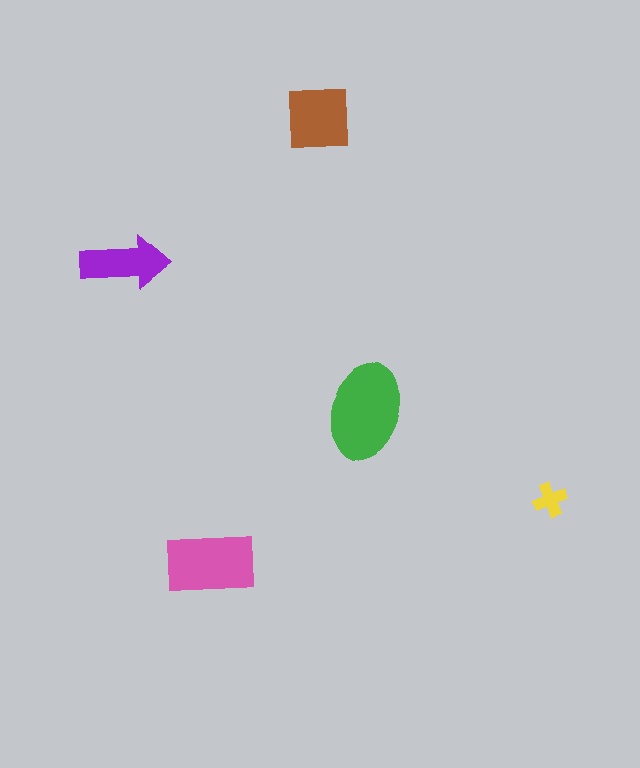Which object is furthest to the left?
The purple arrow is leftmost.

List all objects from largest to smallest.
The green ellipse, the pink rectangle, the brown square, the purple arrow, the yellow cross.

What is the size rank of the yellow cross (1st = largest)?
5th.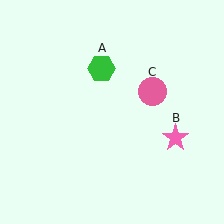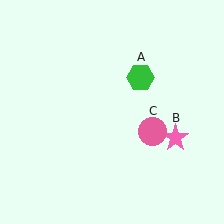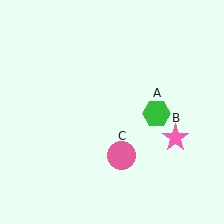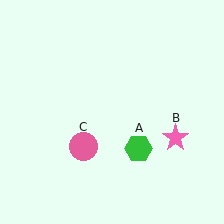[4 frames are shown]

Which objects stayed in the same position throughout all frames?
Pink star (object B) remained stationary.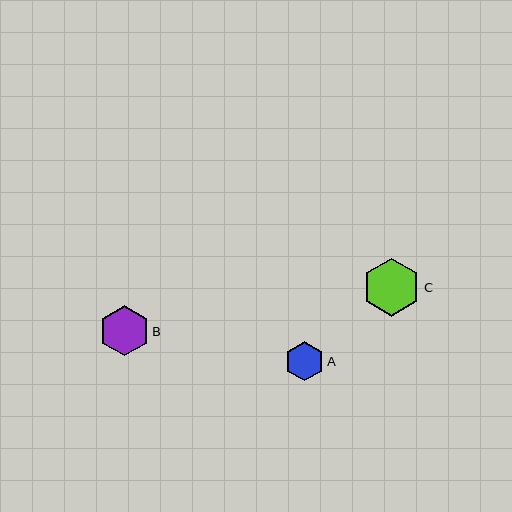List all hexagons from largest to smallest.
From largest to smallest: C, B, A.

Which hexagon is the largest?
Hexagon C is the largest with a size of approximately 58 pixels.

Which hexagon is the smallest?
Hexagon A is the smallest with a size of approximately 39 pixels.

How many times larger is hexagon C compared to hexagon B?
Hexagon C is approximately 1.2 times the size of hexagon B.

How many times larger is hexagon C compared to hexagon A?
Hexagon C is approximately 1.5 times the size of hexagon A.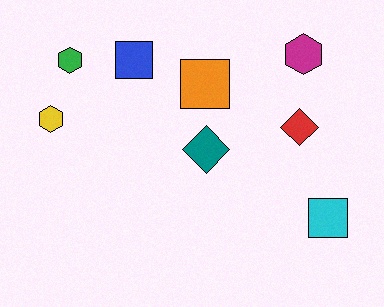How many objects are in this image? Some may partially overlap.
There are 8 objects.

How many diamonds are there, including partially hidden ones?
There are 2 diamonds.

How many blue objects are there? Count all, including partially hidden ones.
There is 1 blue object.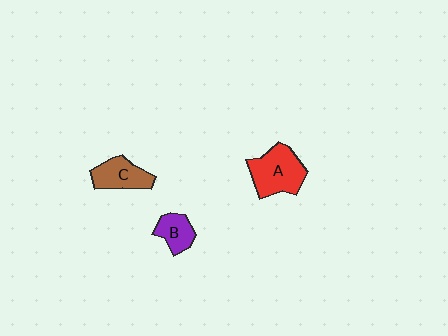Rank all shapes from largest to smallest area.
From largest to smallest: A (red), C (brown), B (purple).